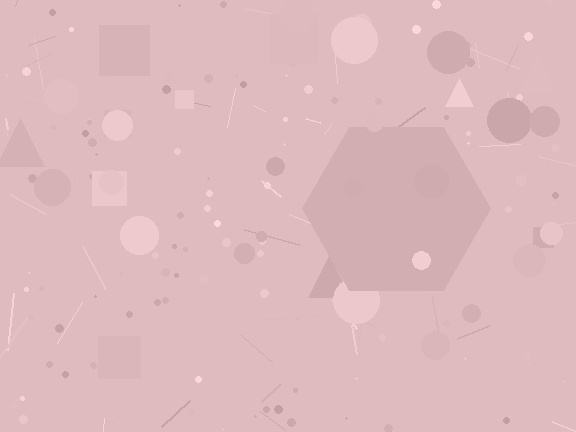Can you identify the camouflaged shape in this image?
The camouflaged shape is a hexagon.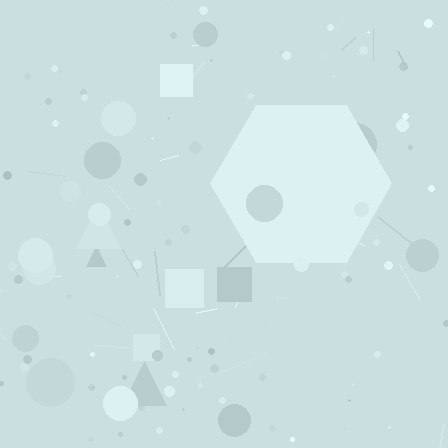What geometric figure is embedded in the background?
A hexagon is embedded in the background.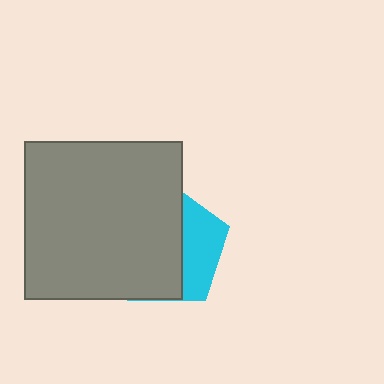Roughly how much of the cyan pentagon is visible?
A small part of it is visible (roughly 33%).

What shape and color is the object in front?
The object in front is a gray square.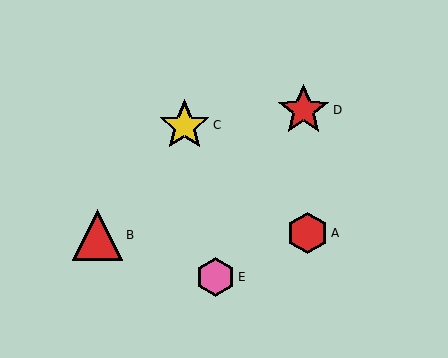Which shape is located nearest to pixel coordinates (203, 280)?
The pink hexagon (labeled E) at (216, 277) is nearest to that location.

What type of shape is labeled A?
Shape A is a red hexagon.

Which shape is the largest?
The red star (labeled D) is the largest.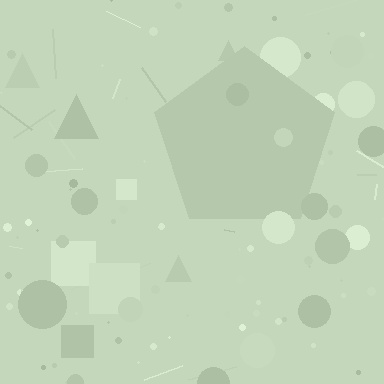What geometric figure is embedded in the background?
A pentagon is embedded in the background.